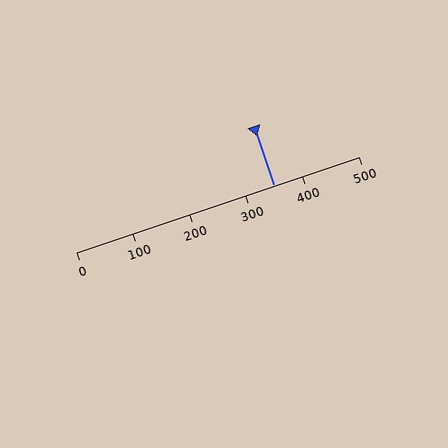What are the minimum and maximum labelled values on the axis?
The axis runs from 0 to 500.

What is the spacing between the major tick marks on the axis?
The major ticks are spaced 100 apart.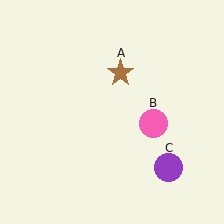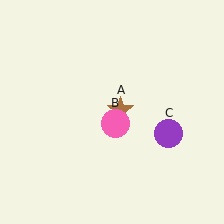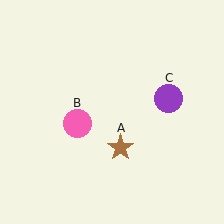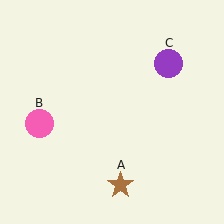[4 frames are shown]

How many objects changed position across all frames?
3 objects changed position: brown star (object A), pink circle (object B), purple circle (object C).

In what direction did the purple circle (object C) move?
The purple circle (object C) moved up.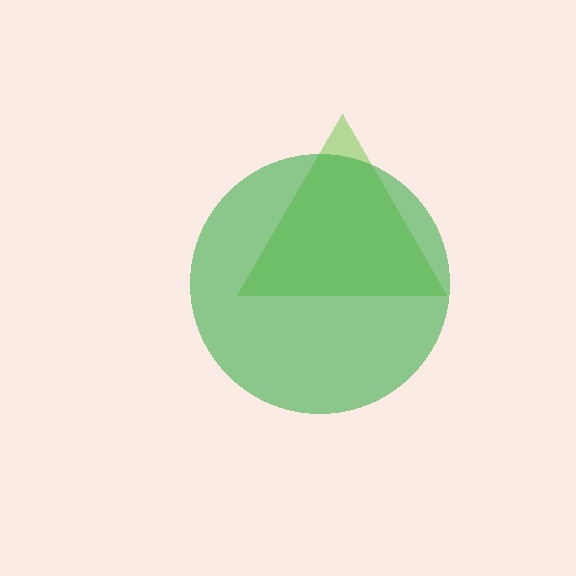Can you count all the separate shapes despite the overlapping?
Yes, there are 2 separate shapes.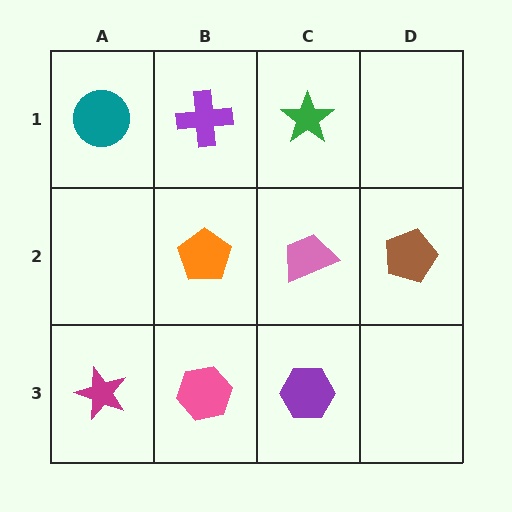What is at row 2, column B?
An orange pentagon.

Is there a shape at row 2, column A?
No, that cell is empty.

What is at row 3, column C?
A purple hexagon.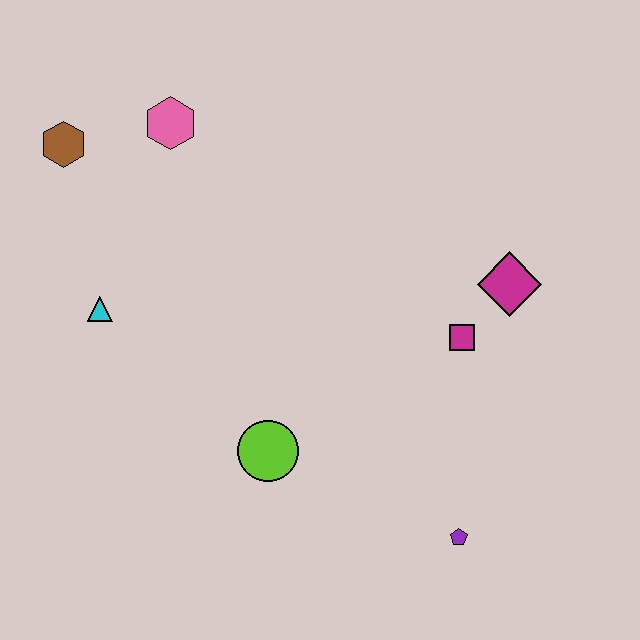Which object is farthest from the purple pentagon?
The brown hexagon is farthest from the purple pentagon.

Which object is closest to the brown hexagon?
The pink hexagon is closest to the brown hexagon.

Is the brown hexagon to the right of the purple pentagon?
No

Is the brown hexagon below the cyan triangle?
No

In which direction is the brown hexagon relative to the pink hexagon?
The brown hexagon is to the left of the pink hexagon.